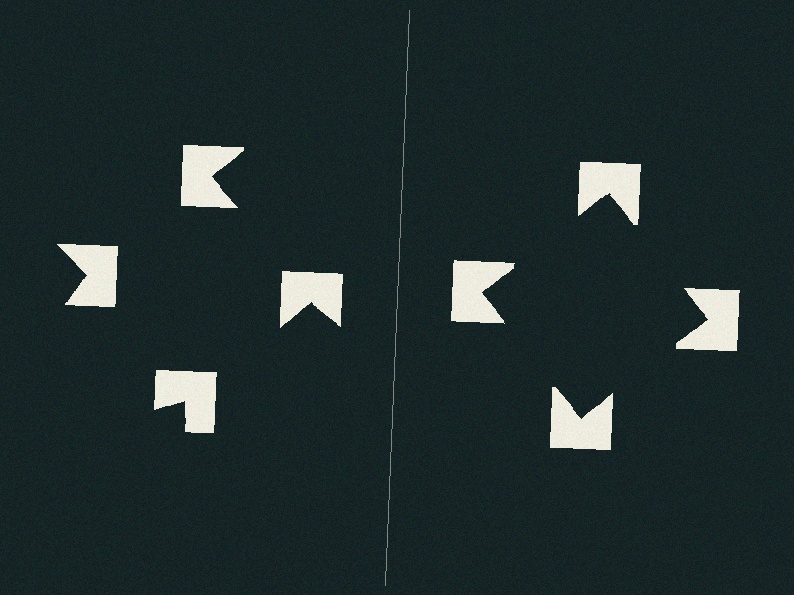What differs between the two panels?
The notched squares are positioned identically on both sides; only the wedge orientations differ. On the right they align to a square; on the left they are misaligned.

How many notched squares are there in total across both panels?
8 — 4 on each side.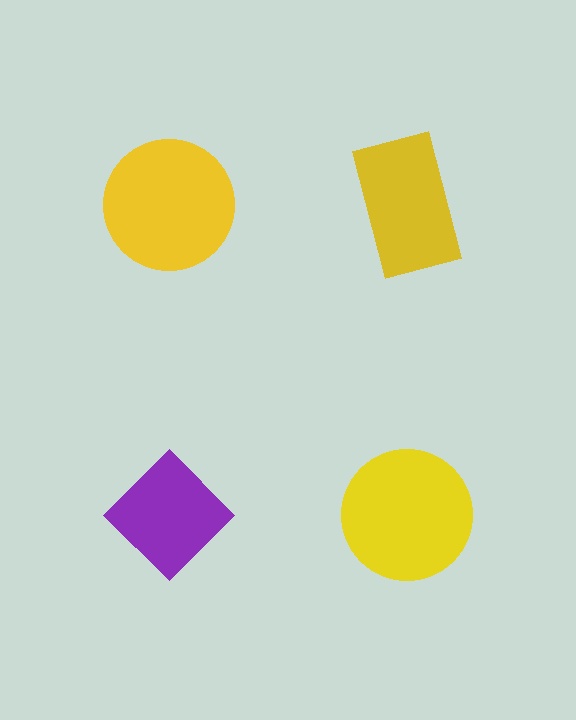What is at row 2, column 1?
A purple diamond.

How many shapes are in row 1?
2 shapes.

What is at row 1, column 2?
A yellow rectangle.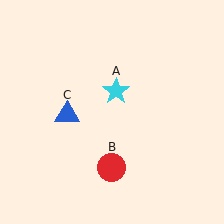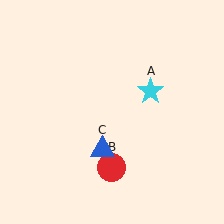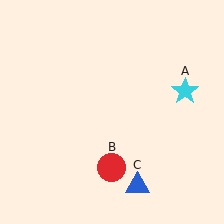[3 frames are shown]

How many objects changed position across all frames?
2 objects changed position: cyan star (object A), blue triangle (object C).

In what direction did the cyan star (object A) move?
The cyan star (object A) moved right.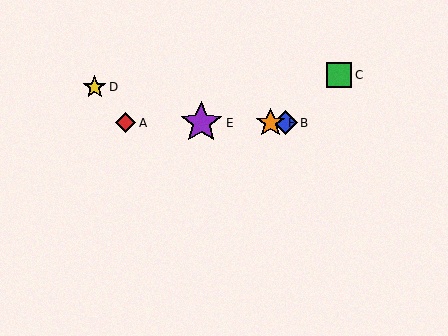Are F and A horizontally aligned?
Yes, both are at y≈123.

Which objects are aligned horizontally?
Objects A, B, E, F are aligned horizontally.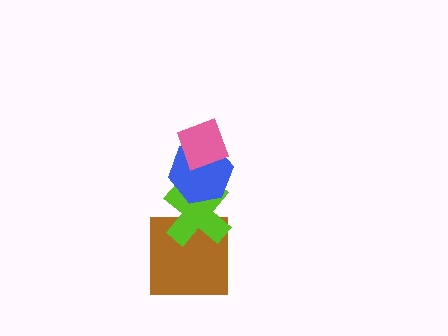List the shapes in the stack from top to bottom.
From top to bottom: the pink diamond, the blue hexagon, the lime cross, the brown square.